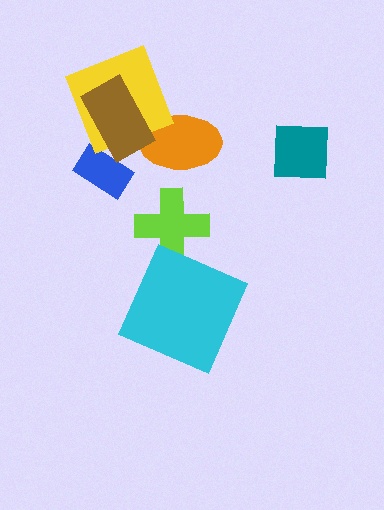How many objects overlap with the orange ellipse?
2 objects overlap with the orange ellipse.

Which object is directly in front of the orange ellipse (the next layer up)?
The yellow square is directly in front of the orange ellipse.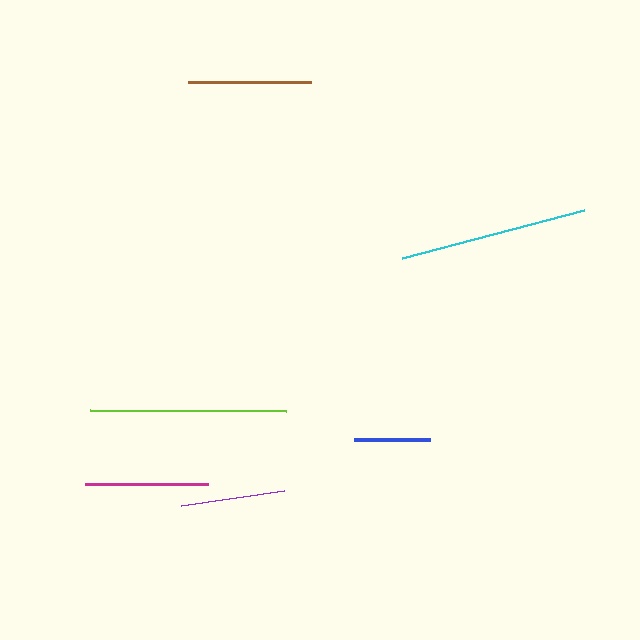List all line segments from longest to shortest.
From longest to shortest: lime, cyan, magenta, brown, purple, blue.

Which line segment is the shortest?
The blue line is the shortest at approximately 76 pixels.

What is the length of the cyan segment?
The cyan segment is approximately 188 pixels long.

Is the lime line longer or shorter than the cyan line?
The lime line is longer than the cyan line.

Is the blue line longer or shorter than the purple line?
The purple line is longer than the blue line.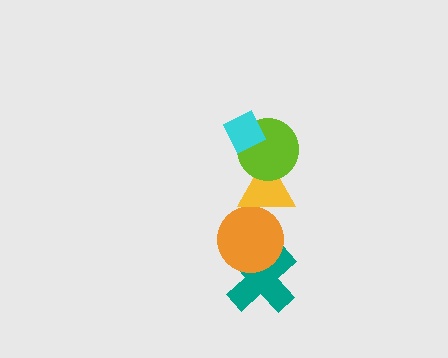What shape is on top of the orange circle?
The yellow triangle is on top of the orange circle.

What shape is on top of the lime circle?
The cyan diamond is on top of the lime circle.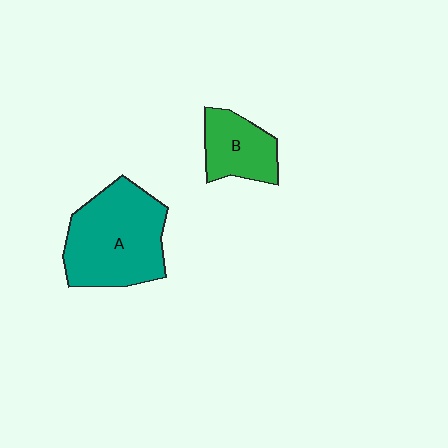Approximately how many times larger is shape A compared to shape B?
Approximately 2.0 times.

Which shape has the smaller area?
Shape B (green).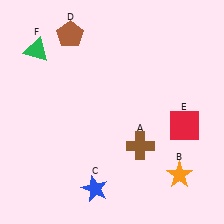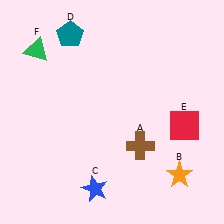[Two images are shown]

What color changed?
The pentagon (D) changed from brown in Image 1 to teal in Image 2.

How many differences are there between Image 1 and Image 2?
There is 1 difference between the two images.